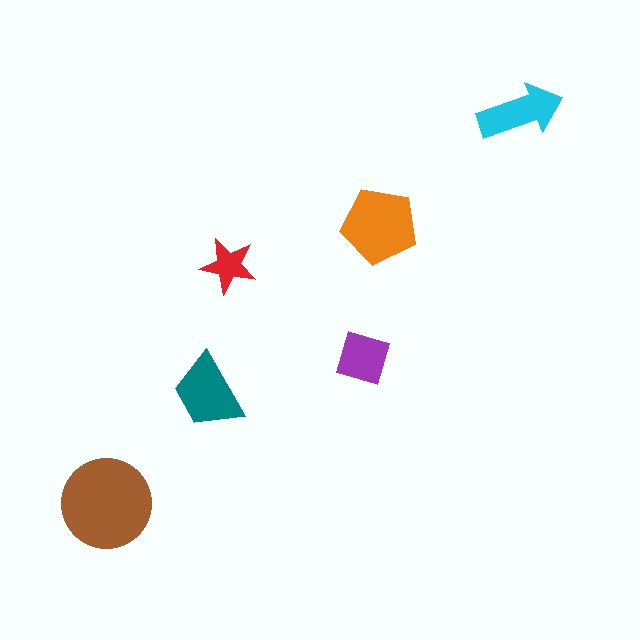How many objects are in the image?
There are 6 objects in the image.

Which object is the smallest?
The red star.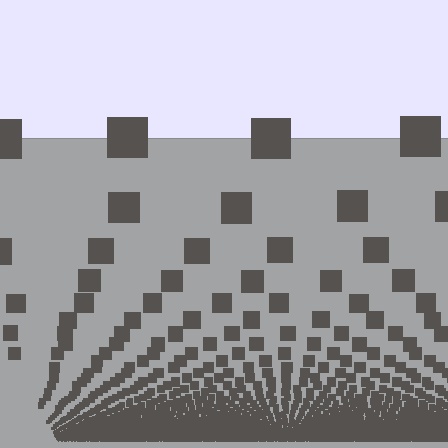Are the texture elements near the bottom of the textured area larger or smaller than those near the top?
Smaller. The gradient is inverted — elements near the bottom are smaller and denser.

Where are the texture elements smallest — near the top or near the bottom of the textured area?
Near the bottom.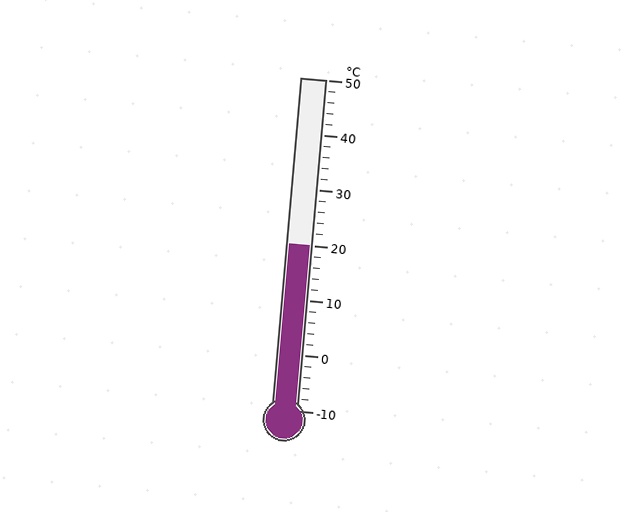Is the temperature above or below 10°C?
The temperature is above 10°C.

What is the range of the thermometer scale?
The thermometer scale ranges from -10°C to 50°C.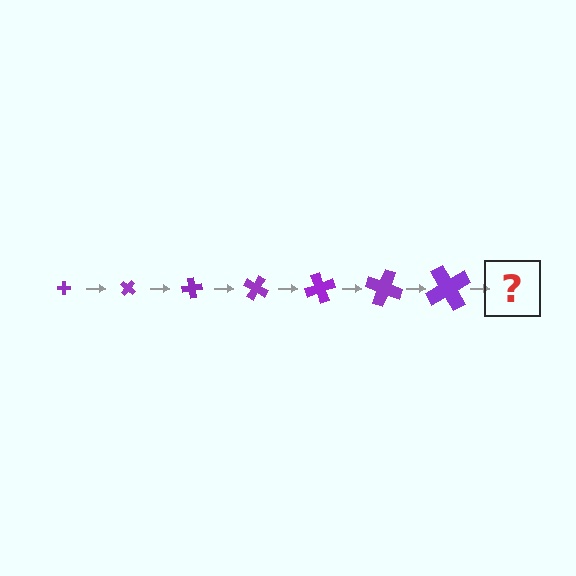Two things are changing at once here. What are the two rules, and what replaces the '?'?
The two rules are that the cross grows larger each step and it rotates 40 degrees each step. The '?' should be a cross, larger than the previous one and rotated 280 degrees from the start.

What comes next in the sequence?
The next element should be a cross, larger than the previous one and rotated 280 degrees from the start.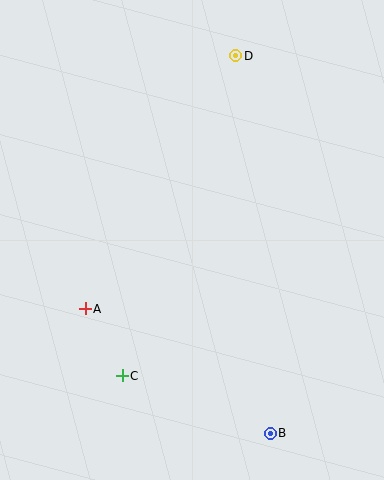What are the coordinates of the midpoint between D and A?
The midpoint between D and A is at (160, 182).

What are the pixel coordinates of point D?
Point D is at (236, 56).